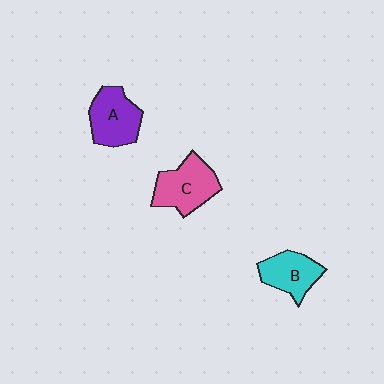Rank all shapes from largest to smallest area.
From largest to smallest: C (pink), A (purple), B (cyan).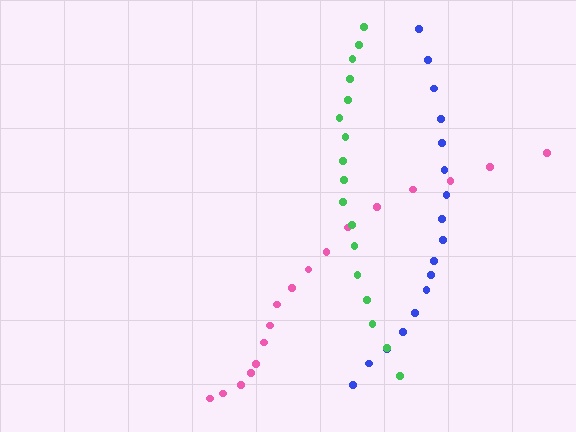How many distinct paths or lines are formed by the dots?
There are 3 distinct paths.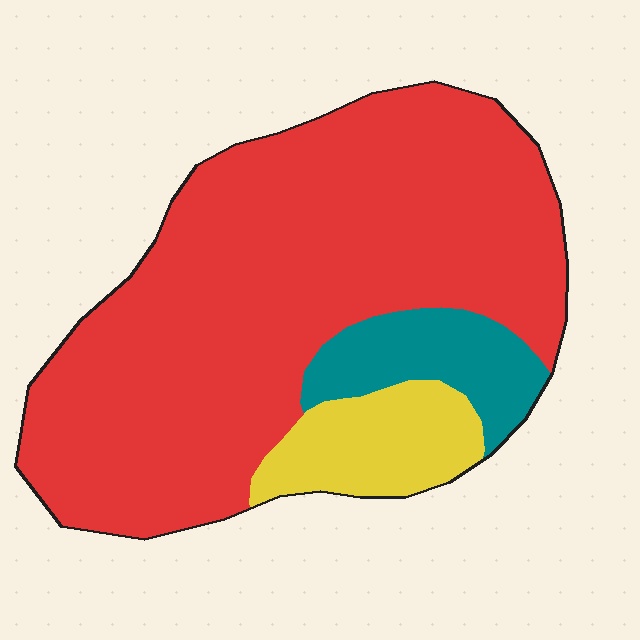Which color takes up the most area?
Red, at roughly 75%.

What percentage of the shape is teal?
Teal covers about 10% of the shape.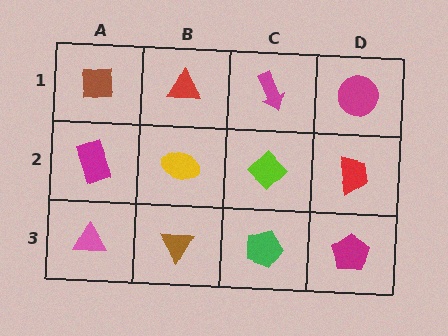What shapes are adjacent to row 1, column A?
A magenta rectangle (row 2, column A), a red triangle (row 1, column B).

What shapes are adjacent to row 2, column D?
A magenta circle (row 1, column D), a magenta pentagon (row 3, column D), a lime diamond (row 2, column C).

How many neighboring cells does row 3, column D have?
2.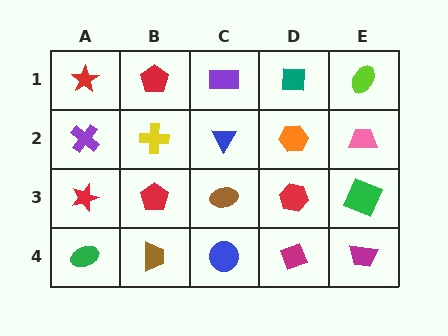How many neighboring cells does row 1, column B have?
3.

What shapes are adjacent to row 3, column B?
A yellow cross (row 2, column B), a brown trapezoid (row 4, column B), a red star (row 3, column A), a brown ellipse (row 3, column C).